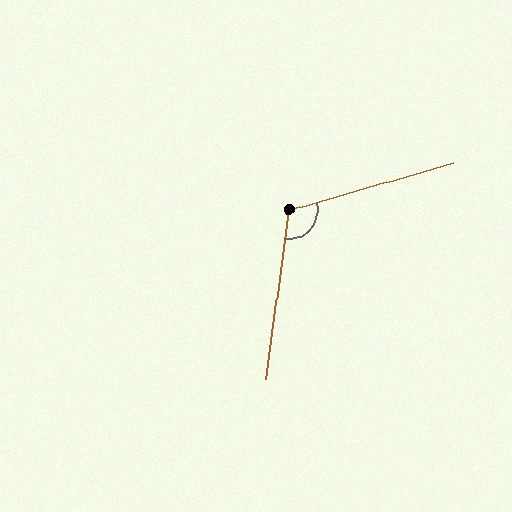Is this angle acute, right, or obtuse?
It is obtuse.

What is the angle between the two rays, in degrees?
Approximately 114 degrees.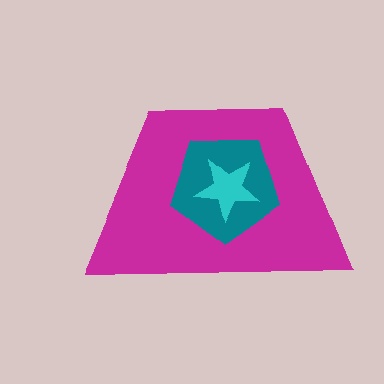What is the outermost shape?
The magenta trapezoid.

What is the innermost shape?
The cyan star.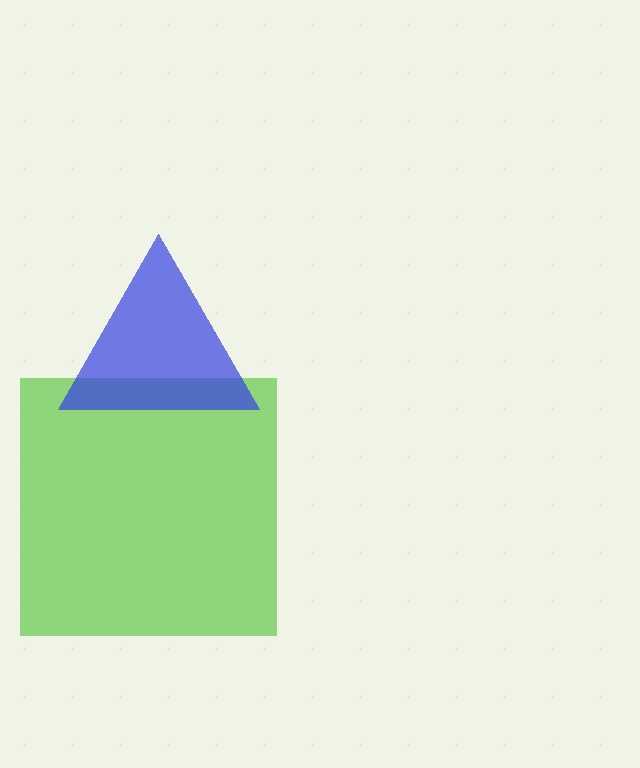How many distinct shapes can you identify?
There are 2 distinct shapes: a lime square, a blue triangle.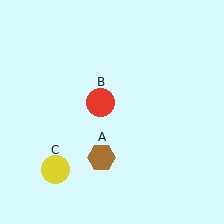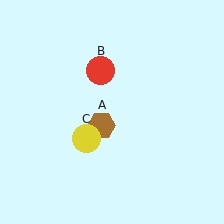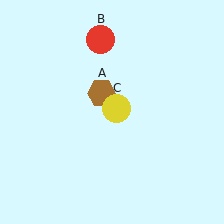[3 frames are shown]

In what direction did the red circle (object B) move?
The red circle (object B) moved up.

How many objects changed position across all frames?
3 objects changed position: brown hexagon (object A), red circle (object B), yellow circle (object C).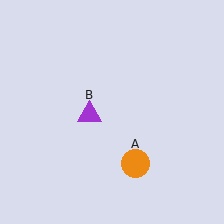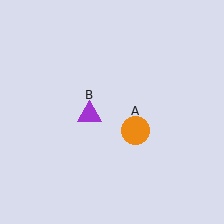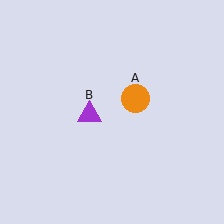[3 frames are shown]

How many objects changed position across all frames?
1 object changed position: orange circle (object A).